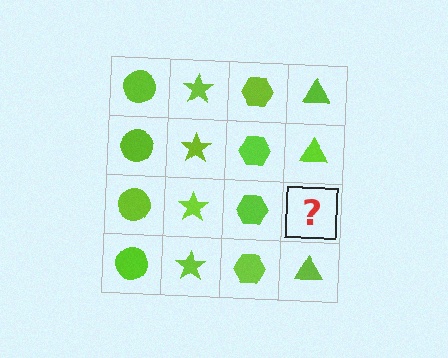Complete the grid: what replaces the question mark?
The question mark should be replaced with a lime triangle.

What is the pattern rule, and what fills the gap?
The rule is that each column has a consistent shape. The gap should be filled with a lime triangle.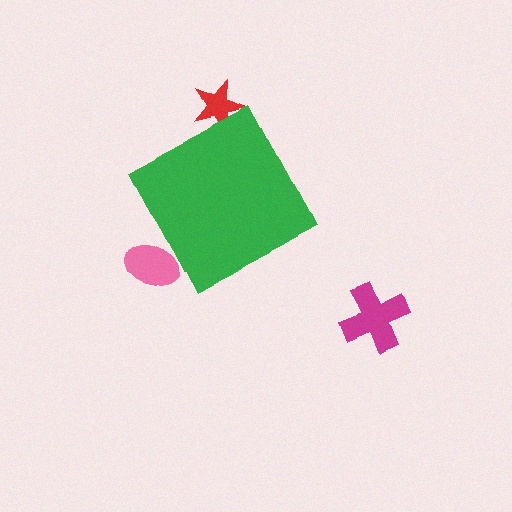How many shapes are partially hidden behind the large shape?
2 shapes are partially hidden.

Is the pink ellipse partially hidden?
Yes, the pink ellipse is partially hidden behind the green diamond.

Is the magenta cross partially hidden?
No, the magenta cross is fully visible.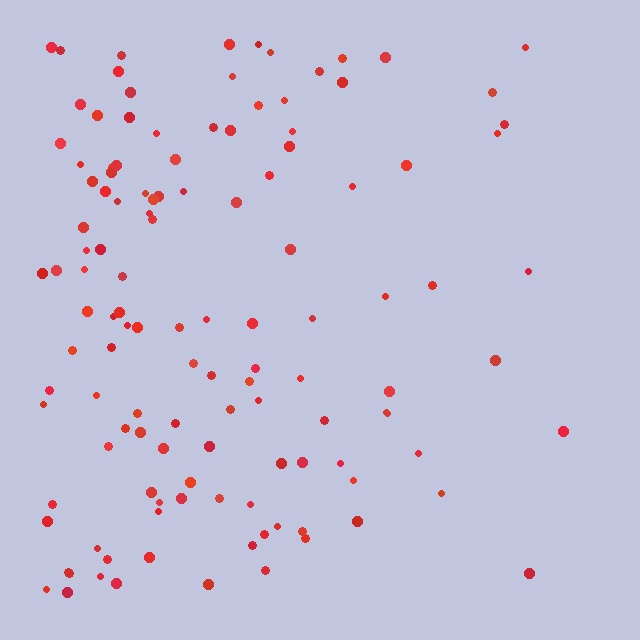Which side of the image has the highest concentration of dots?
The left.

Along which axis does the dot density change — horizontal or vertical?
Horizontal.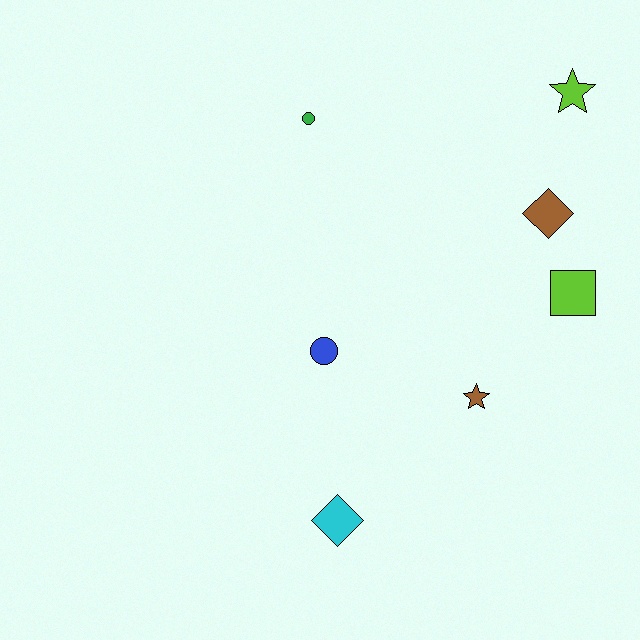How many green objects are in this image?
There is 1 green object.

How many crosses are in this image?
There are no crosses.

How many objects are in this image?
There are 7 objects.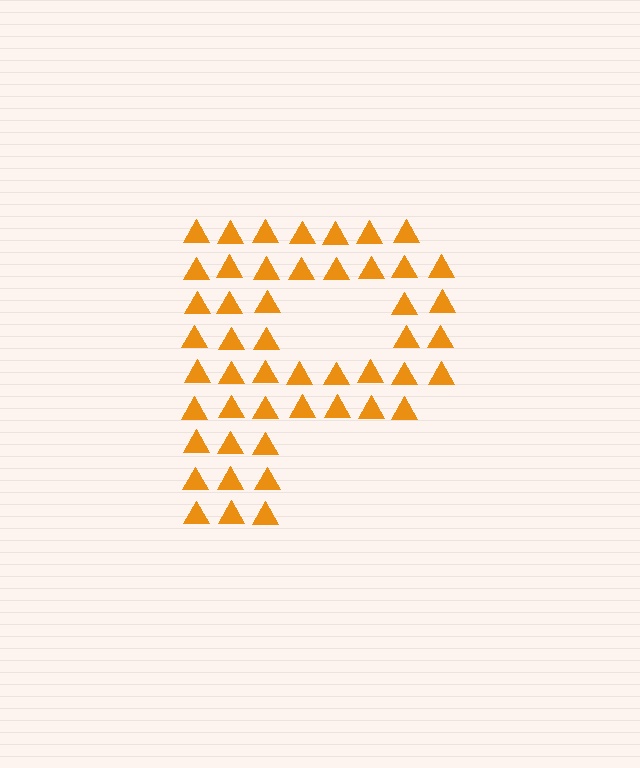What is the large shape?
The large shape is the letter P.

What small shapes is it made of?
It is made of small triangles.